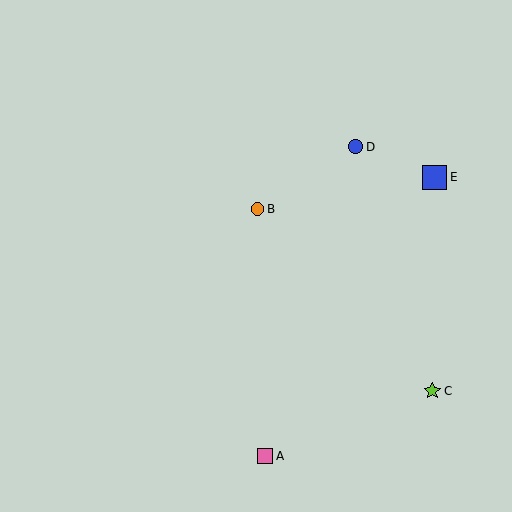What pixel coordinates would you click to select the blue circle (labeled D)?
Click at (356, 147) to select the blue circle D.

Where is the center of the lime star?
The center of the lime star is at (432, 391).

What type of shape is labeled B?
Shape B is an orange circle.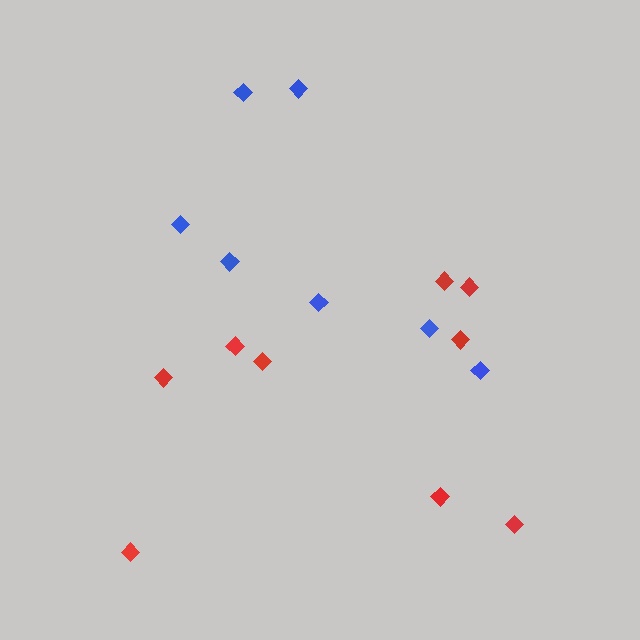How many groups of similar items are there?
There are 2 groups: one group of red diamonds (9) and one group of blue diamonds (7).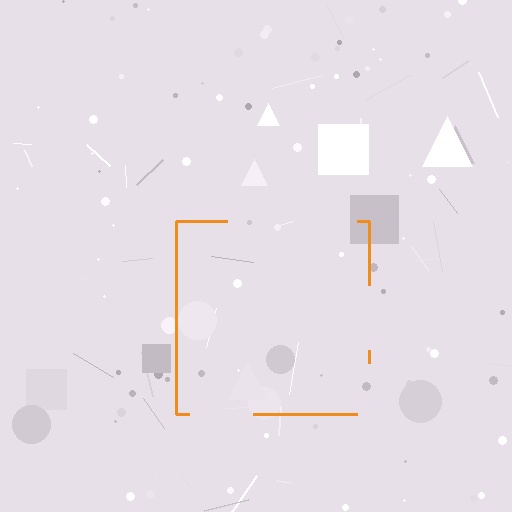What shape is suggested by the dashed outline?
The dashed outline suggests a square.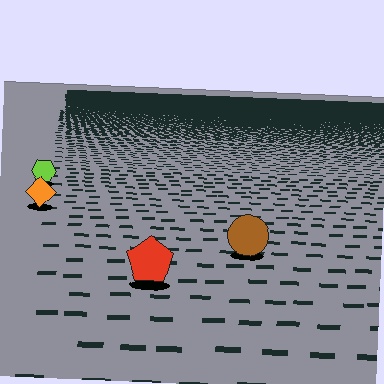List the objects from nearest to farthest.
From nearest to farthest: the red pentagon, the brown circle, the orange diamond, the lime hexagon.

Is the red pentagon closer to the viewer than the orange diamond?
Yes. The red pentagon is closer — you can tell from the texture gradient: the ground texture is coarser near it.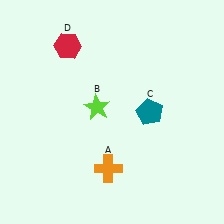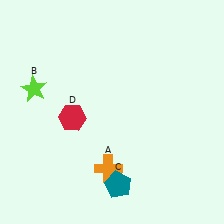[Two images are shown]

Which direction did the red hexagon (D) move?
The red hexagon (D) moved down.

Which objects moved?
The objects that moved are: the lime star (B), the teal pentagon (C), the red hexagon (D).